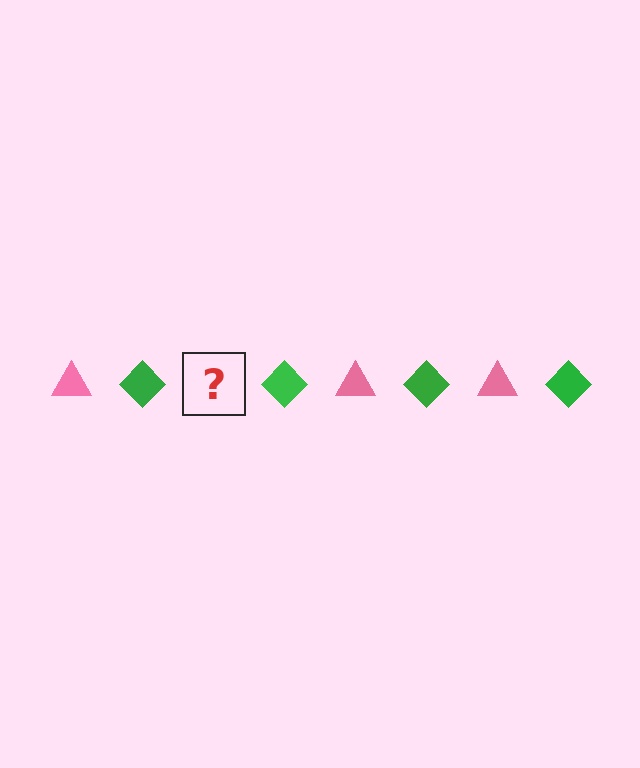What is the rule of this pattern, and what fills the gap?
The rule is that the pattern alternates between pink triangle and green diamond. The gap should be filled with a pink triangle.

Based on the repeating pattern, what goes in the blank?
The blank should be a pink triangle.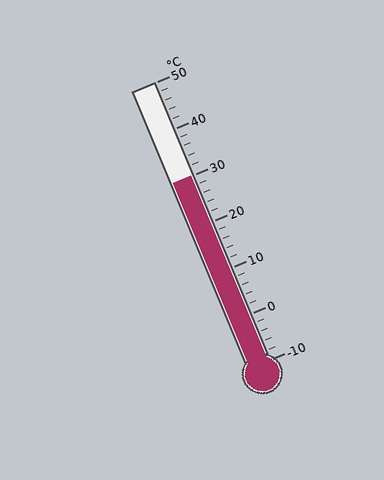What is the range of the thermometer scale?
The thermometer scale ranges from -10°C to 50°C.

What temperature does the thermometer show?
The thermometer shows approximately 30°C.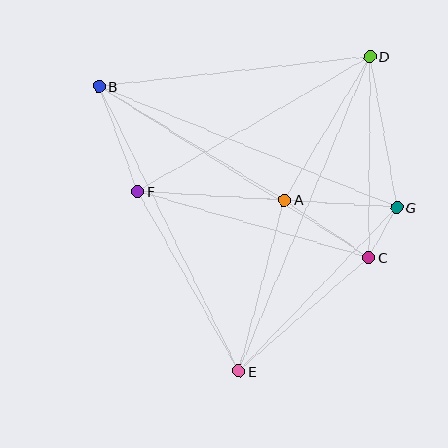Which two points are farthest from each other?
Points D and E are farthest from each other.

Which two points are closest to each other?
Points C and G are closest to each other.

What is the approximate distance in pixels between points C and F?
The distance between C and F is approximately 240 pixels.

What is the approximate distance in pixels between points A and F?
The distance between A and F is approximately 147 pixels.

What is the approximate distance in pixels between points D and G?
The distance between D and G is approximately 153 pixels.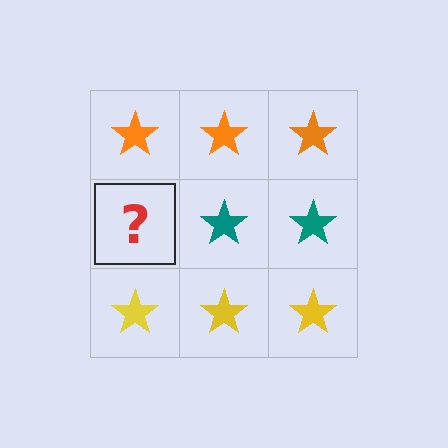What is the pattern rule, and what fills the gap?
The rule is that each row has a consistent color. The gap should be filled with a teal star.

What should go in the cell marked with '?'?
The missing cell should contain a teal star.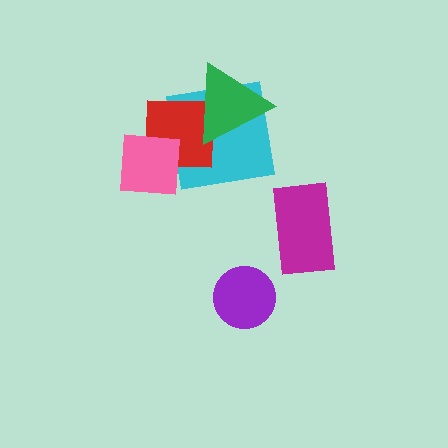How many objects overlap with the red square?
3 objects overlap with the red square.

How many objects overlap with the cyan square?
3 objects overlap with the cyan square.